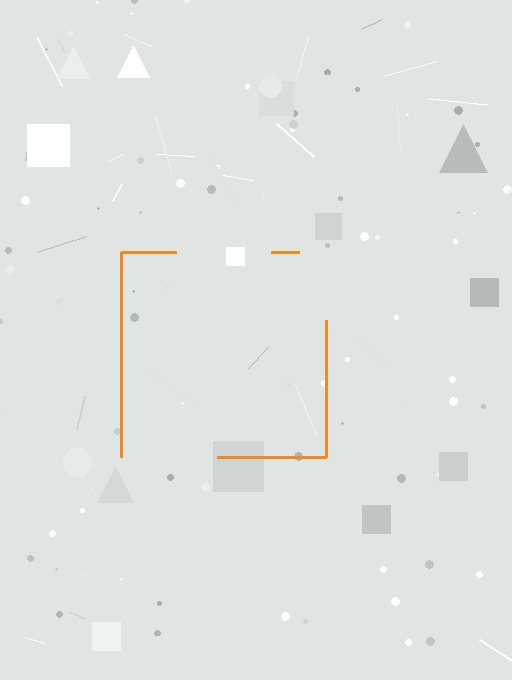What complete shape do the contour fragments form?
The contour fragments form a square.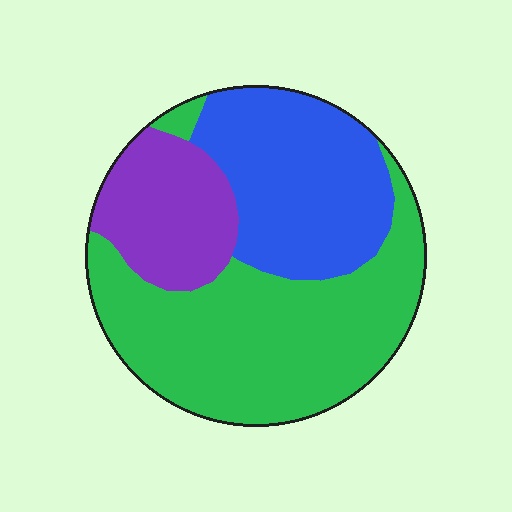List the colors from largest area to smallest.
From largest to smallest: green, blue, purple.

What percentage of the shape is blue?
Blue takes up between a quarter and a half of the shape.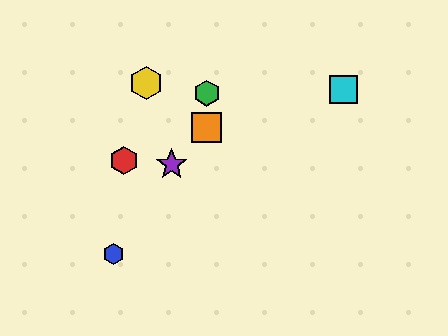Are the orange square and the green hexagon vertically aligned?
Yes, both are at x≈207.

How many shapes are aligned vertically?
2 shapes (the green hexagon, the orange square) are aligned vertically.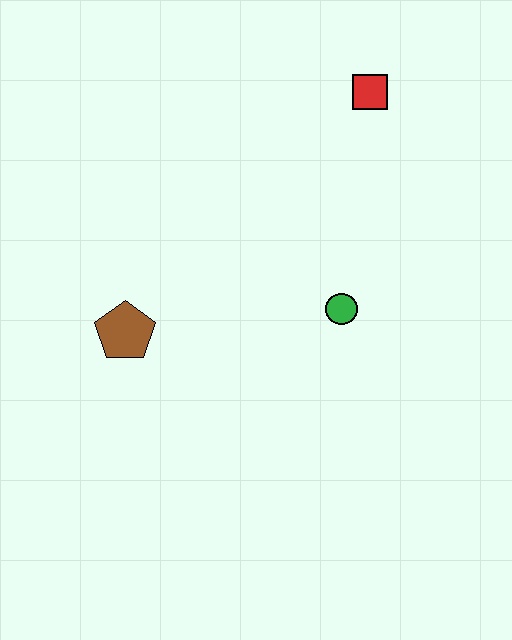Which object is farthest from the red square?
The brown pentagon is farthest from the red square.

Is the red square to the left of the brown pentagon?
No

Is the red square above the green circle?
Yes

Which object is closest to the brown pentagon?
The green circle is closest to the brown pentagon.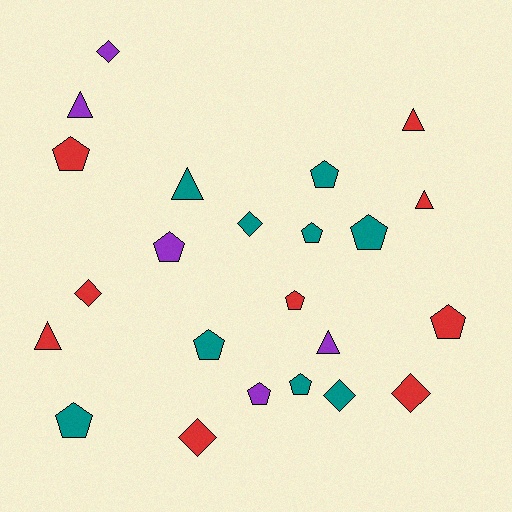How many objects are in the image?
There are 23 objects.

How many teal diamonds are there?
There are 2 teal diamonds.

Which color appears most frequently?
Teal, with 9 objects.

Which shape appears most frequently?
Pentagon, with 11 objects.